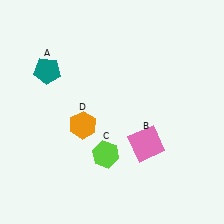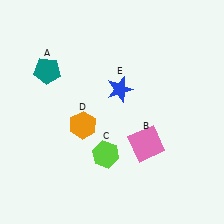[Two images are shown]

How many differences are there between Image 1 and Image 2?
There is 1 difference between the two images.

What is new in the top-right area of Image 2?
A blue star (E) was added in the top-right area of Image 2.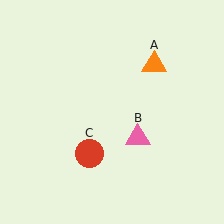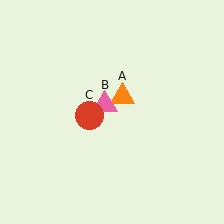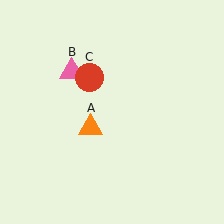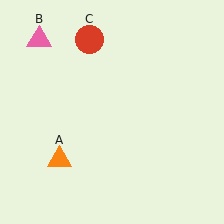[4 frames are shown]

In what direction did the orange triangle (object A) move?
The orange triangle (object A) moved down and to the left.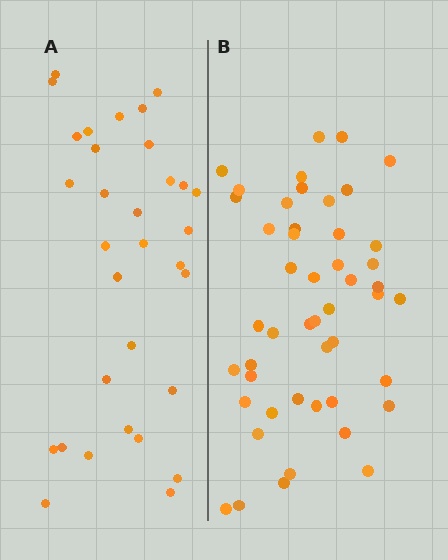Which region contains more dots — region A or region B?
Region B (the right region) has more dots.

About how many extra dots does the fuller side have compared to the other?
Region B has approximately 15 more dots than region A.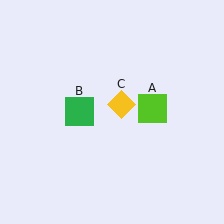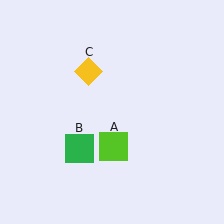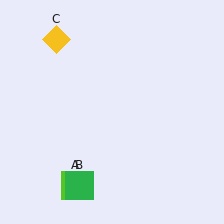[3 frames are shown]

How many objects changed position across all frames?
3 objects changed position: lime square (object A), green square (object B), yellow diamond (object C).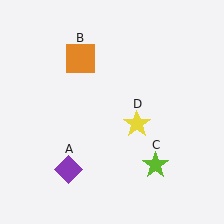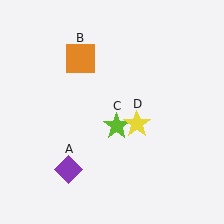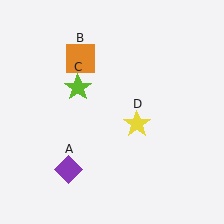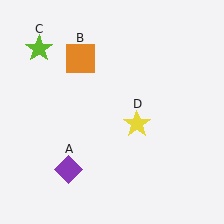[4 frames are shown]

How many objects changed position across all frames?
1 object changed position: lime star (object C).